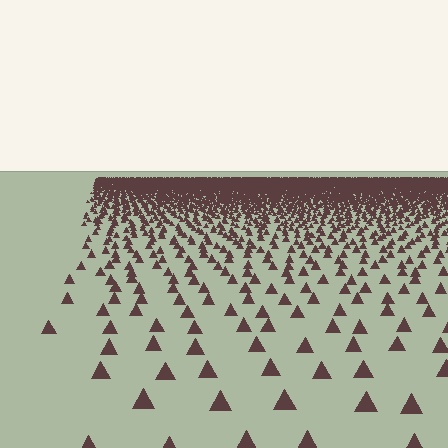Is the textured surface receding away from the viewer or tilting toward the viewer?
The surface is receding away from the viewer. Texture elements get smaller and denser toward the top.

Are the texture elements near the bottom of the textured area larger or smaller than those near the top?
Larger. Near the bottom, elements are closer to the viewer and appear at a bigger on-screen size.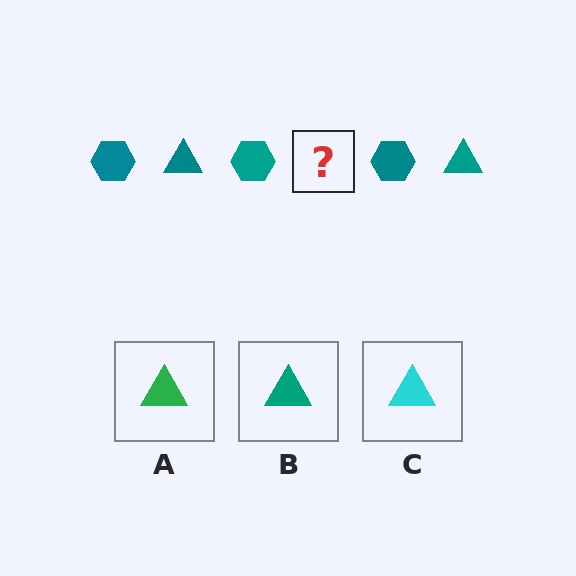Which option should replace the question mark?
Option B.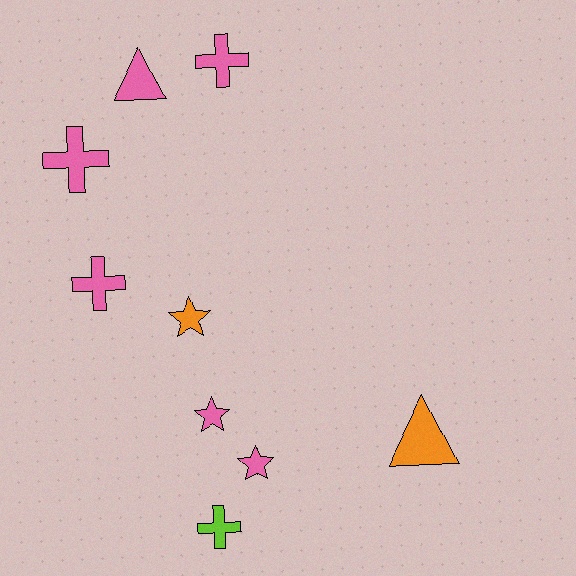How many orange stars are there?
There is 1 orange star.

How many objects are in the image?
There are 9 objects.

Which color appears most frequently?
Pink, with 6 objects.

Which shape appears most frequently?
Cross, with 4 objects.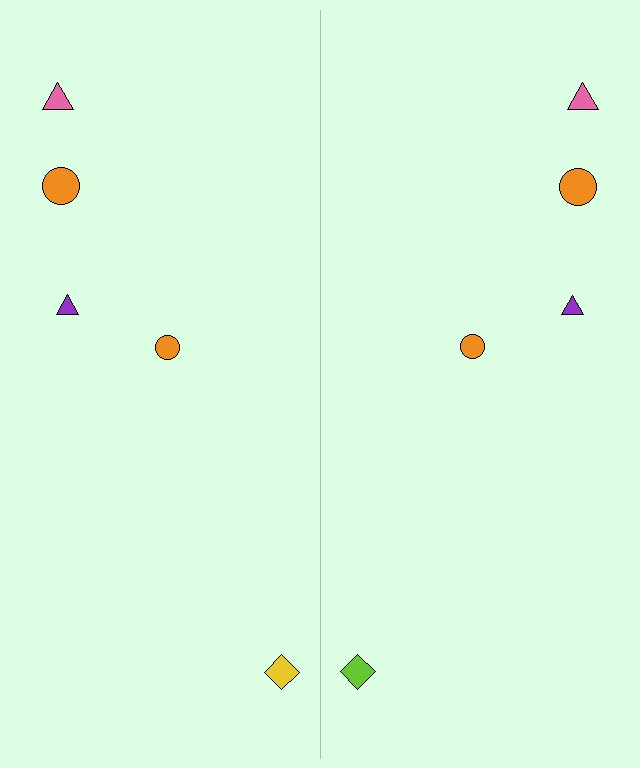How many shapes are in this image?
There are 10 shapes in this image.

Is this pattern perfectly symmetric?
No, the pattern is not perfectly symmetric. The lime diamond on the right side breaks the symmetry — its mirror counterpart is yellow.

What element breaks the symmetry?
The lime diamond on the right side breaks the symmetry — its mirror counterpart is yellow.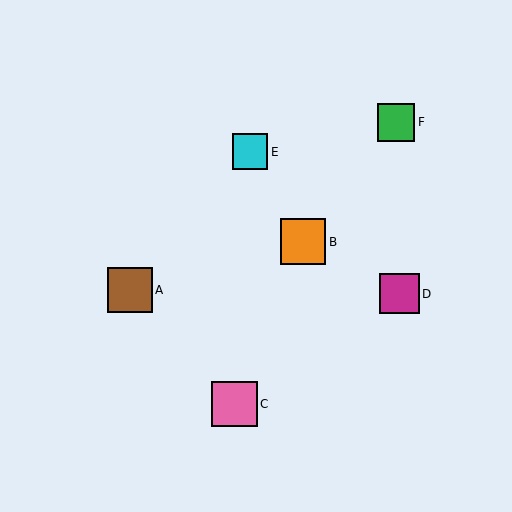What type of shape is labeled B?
Shape B is an orange square.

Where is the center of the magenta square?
The center of the magenta square is at (399, 294).